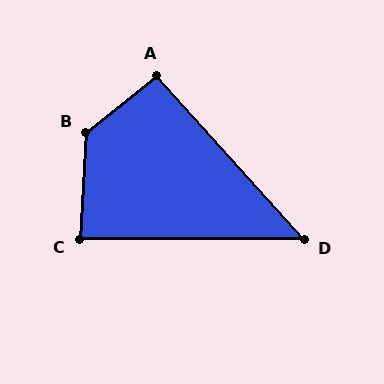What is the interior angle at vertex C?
Approximately 87 degrees (approximately right).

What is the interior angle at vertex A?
Approximately 93 degrees (approximately right).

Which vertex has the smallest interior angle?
D, at approximately 48 degrees.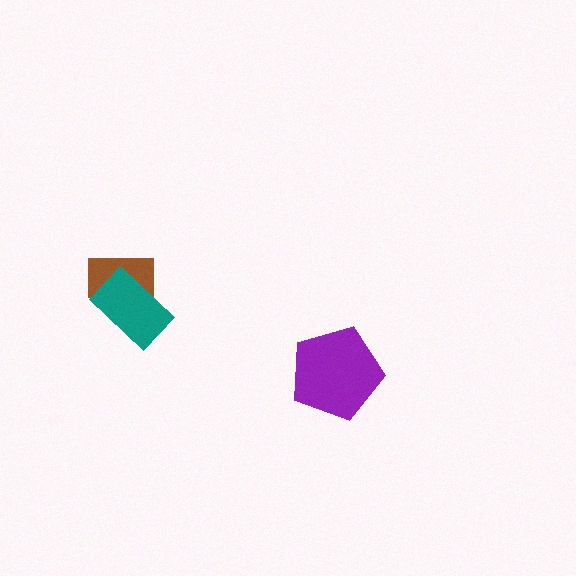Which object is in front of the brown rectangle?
The teal rectangle is in front of the brown rectangle.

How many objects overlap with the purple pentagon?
0 objects overlap with the purple pentagon.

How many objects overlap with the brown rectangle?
1 object overlaps with the brown rectangle.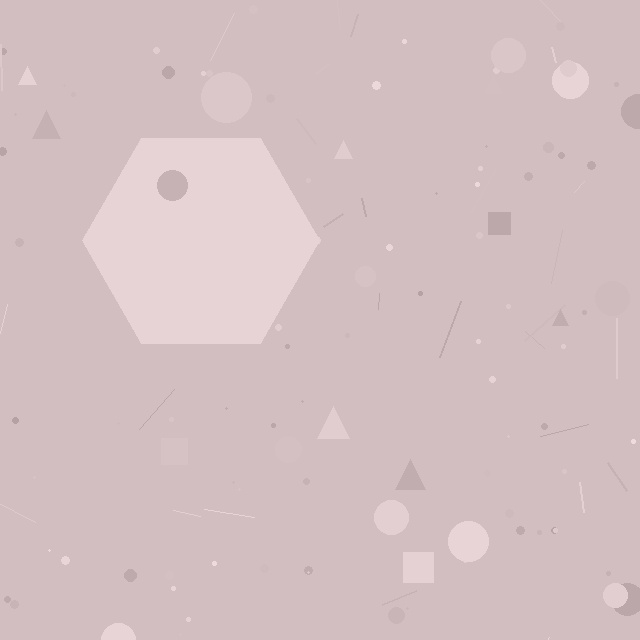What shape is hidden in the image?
A hexagon is hidden in the image.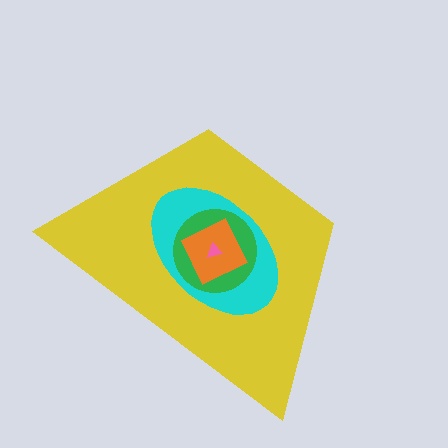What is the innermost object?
The pink triangle.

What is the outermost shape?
The yellow trapezoid.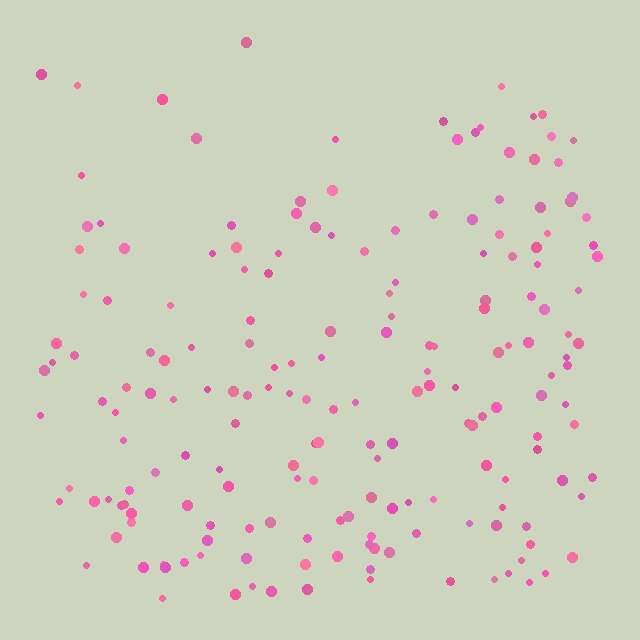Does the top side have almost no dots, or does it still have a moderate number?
Still a moderate number, just noticeably fewer than the bottom.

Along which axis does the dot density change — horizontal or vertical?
Vertical.